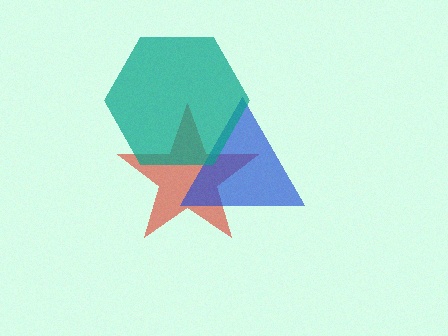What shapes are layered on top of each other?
The layered shapes are: a red star, a blue triangle, a teal hexagon.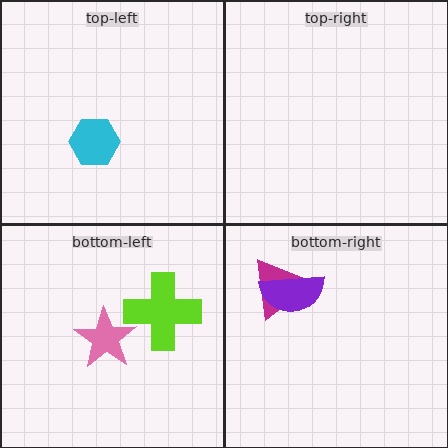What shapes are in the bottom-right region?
The magenta triangle, the purple semicircle.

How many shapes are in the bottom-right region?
2.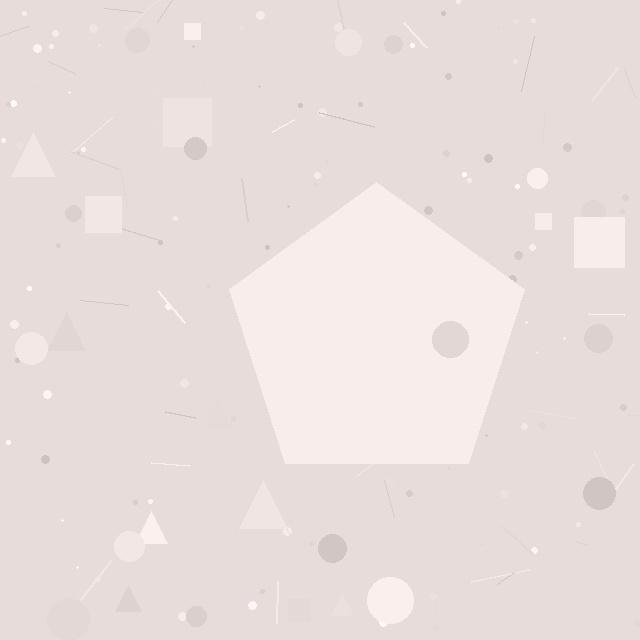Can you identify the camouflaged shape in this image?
The camouflaged shape is a pentagon.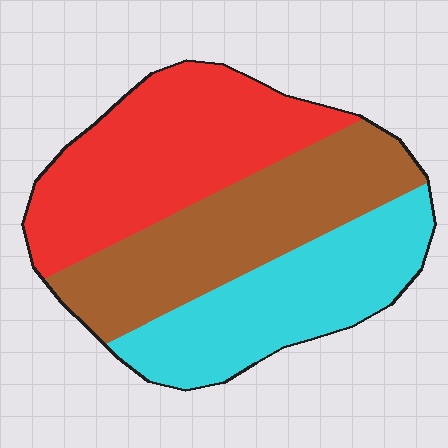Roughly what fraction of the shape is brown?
Brown covers around 35% of the shape.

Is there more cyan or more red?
Red.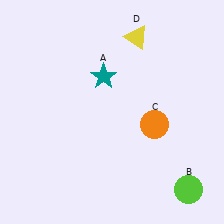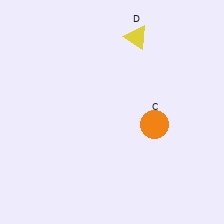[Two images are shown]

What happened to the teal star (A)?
The teal star (A) was removed in Image 2. It was in the top-left area of Image 1.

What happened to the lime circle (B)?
The lime circle (B) was removed in Image 2. It was in the bottom-right area of Image 1.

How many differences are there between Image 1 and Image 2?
There are 2 differences between the two images.